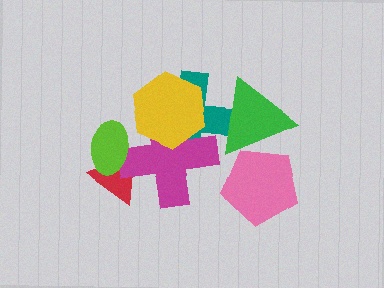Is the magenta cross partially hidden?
Yes, it is partially covered by another shape.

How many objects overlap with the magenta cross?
4 objects overlap with the magenta cross.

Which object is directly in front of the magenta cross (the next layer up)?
The lime ellipse is directly in front of the magenta cross.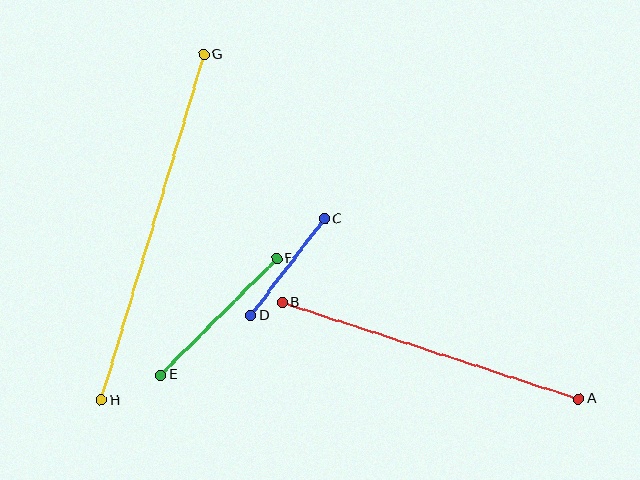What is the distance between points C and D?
The distance is approximately 122 pixels.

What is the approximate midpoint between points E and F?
The midpoint is at approximately (219, 317) pixels.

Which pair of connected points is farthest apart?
Points G and H are farthest apart.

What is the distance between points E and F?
The distance is approximately 164 pixels.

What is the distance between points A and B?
The distance is approximately 312 pixels.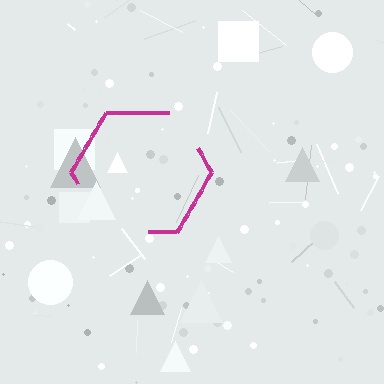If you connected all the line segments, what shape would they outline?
They would outline a hexagon.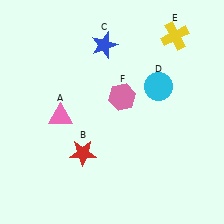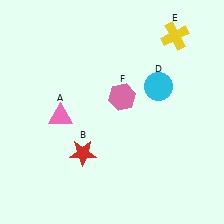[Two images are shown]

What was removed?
The blue star (C) was removed in Image 2.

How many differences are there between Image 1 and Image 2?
There is 1 difference between the two images.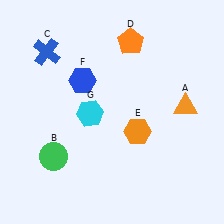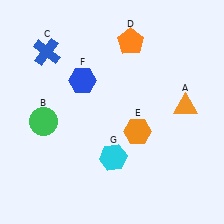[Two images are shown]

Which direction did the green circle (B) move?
The green circle (B) moved up.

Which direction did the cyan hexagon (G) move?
The cyan hexagon (G) moved down.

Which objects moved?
The objects that moved are: the green circle (B), the cyan hexagon (G).